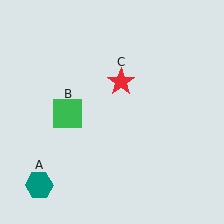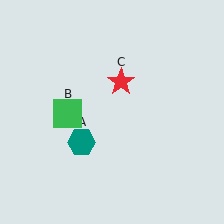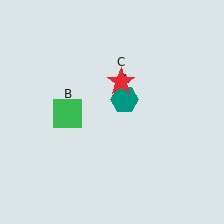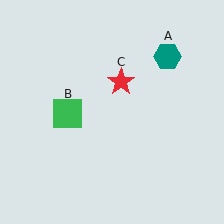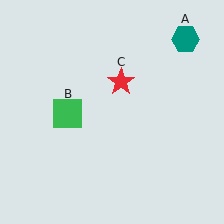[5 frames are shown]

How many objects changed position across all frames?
1 object changed position: teal hexagon (object A).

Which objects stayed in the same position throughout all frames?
Green square (object B) and red star (object C) remained stationary.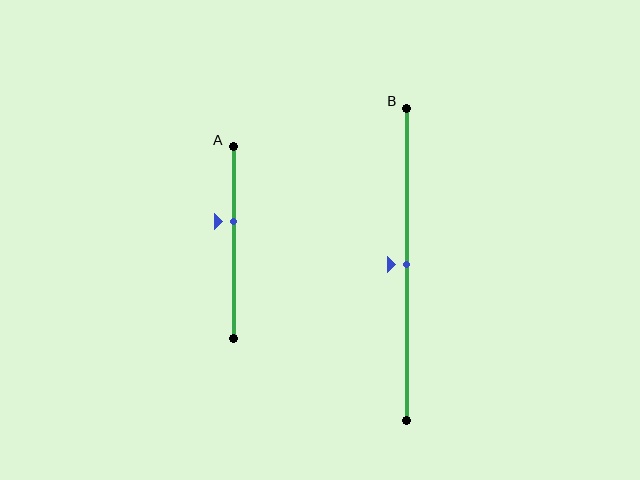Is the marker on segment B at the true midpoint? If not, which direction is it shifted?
Yes, the marker on segment B is at the true midpoint.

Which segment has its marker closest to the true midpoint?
Segment B has its marker closest to the true midpoint.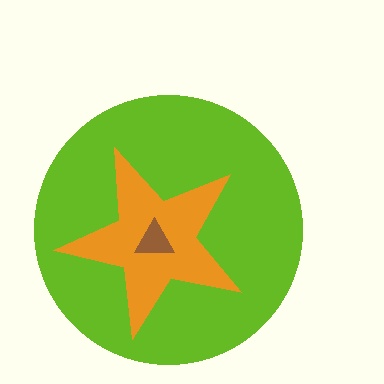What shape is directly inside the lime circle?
The orange star.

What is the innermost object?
The brown triangle.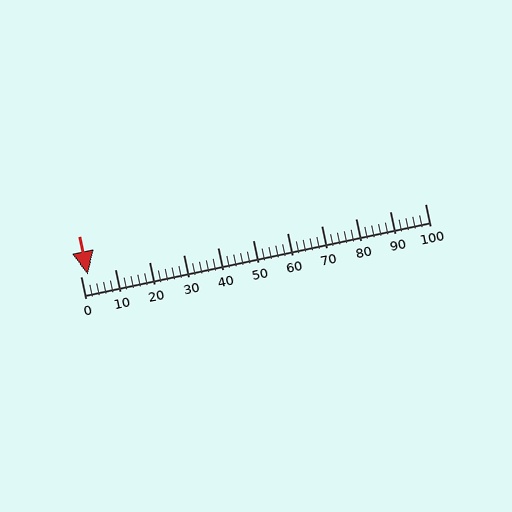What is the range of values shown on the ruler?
The ruler shows values from 0 to 100.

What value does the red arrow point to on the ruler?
The red arrow points to approximately 2.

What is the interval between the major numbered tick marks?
The major tick marks are spaced 10 units apart.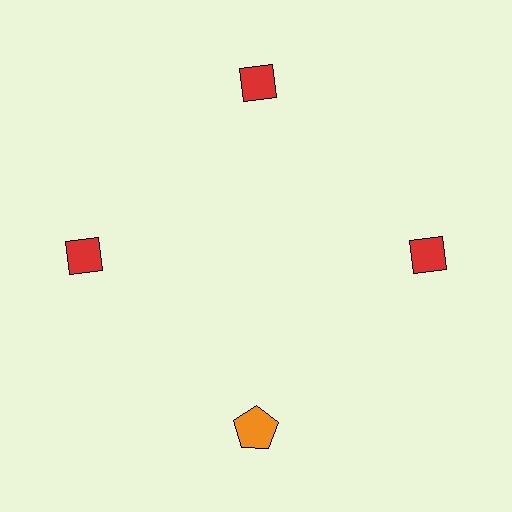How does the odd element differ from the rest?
It differs in both color (orange instead of red) and shape (pentagon instead of diamond).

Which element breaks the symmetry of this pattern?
The orange pentagon at roughly the 6 o'clock position breaks the symmetry. All other shapes are red diamonds.